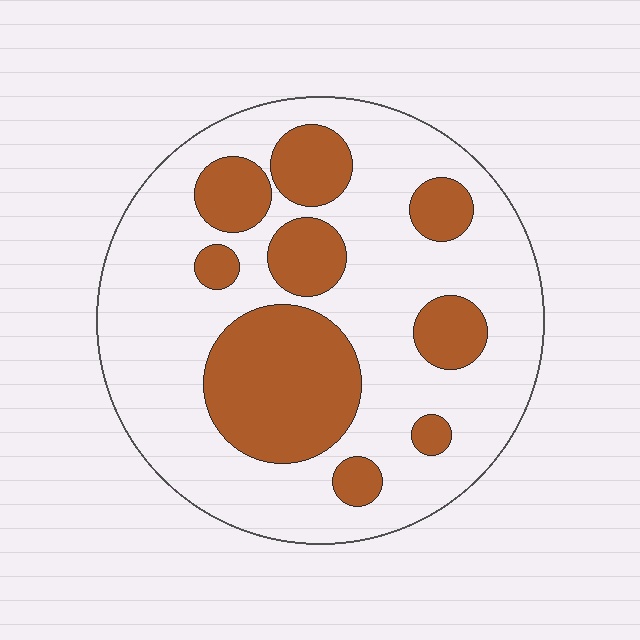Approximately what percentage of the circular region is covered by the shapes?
Approximately 30%.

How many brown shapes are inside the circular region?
9.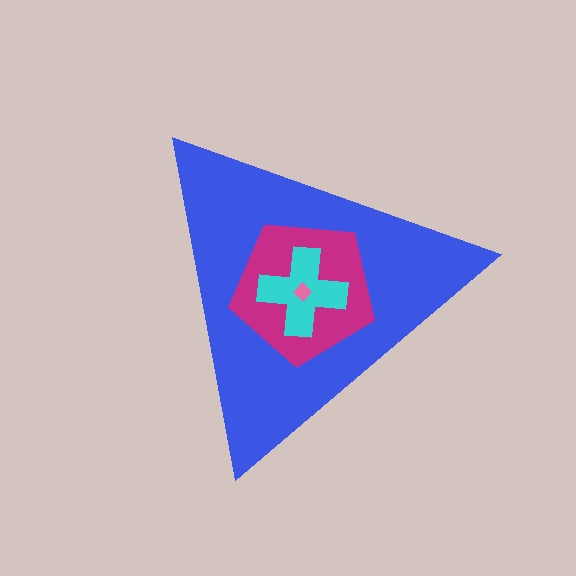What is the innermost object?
The pink diamond.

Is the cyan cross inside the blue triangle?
Yes.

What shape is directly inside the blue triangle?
The magenta pentagon.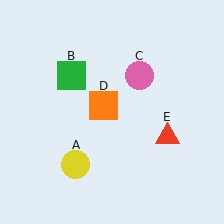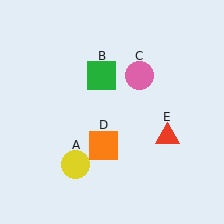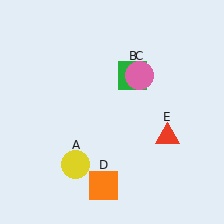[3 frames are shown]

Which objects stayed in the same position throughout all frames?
Yellow circle (object A) and pink circle (object C) and red triangle (object E) remained stationary.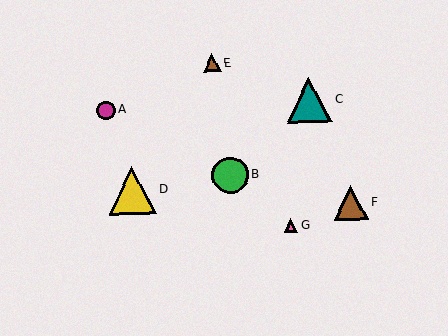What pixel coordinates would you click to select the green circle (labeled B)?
Click at (230, 175) to select the green circle B.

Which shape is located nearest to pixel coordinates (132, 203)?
The yellow triangle (labeled D) at (132, 190) is nearest to that location.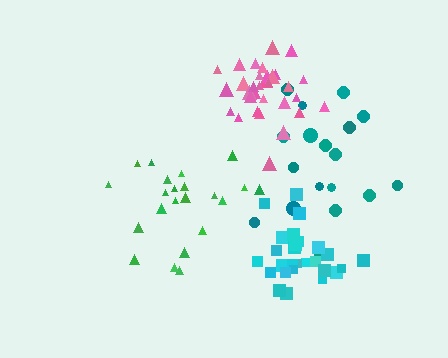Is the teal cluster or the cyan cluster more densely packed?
Cyan.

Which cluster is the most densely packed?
Pink.